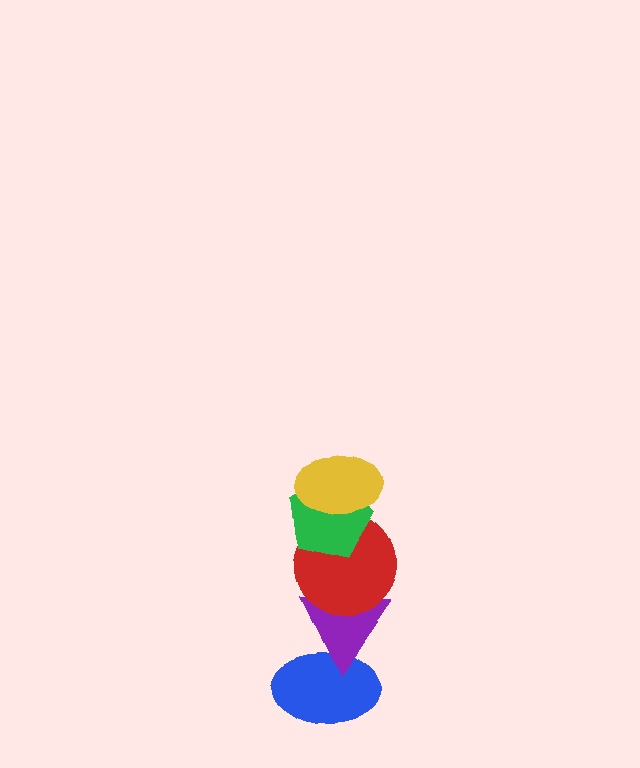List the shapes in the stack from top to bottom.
From top to bottom: the yellow ellipse, the green pentagon, the red circle, the purple triangle, the blue ellipse.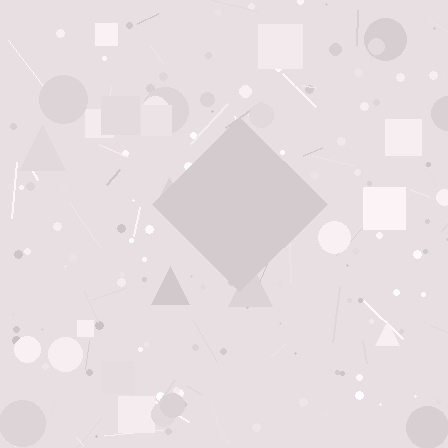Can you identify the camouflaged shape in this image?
The camouflaged shape is a diamond.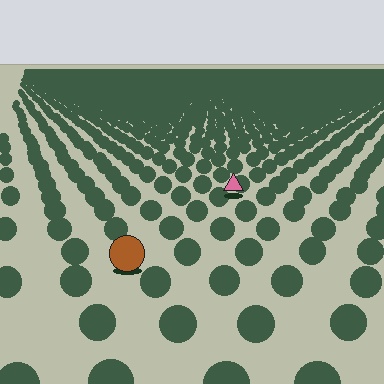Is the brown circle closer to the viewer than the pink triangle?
Yes. The brown circle is closer — you can tell from the texture gradient: the ground texture is coarser near it.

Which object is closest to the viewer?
The brown circle is closest. The texture marks near it are larger and more spread out.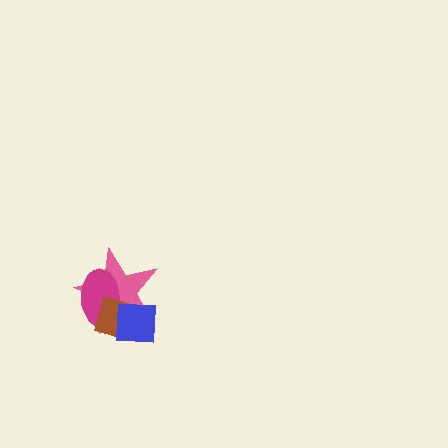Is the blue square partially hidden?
No, no other shape covers it.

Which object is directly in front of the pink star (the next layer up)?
The magenta ellipse is directly in front of the pink star.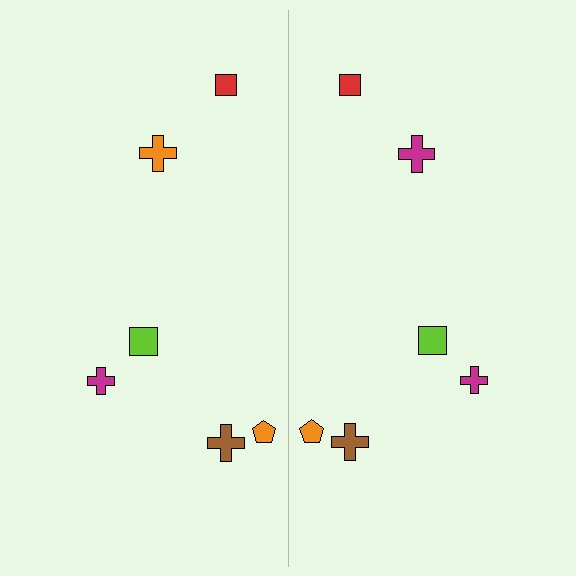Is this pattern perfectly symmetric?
No, the pattern is not perfectly symmetric. The magenta cross on the right side breaks the symmetry — its mirror counterpart is orange.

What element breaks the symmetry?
The magenta cross on the right side breaks the symmetry — its mirror counterpart is orange.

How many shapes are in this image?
There are 12 shapes in this image.